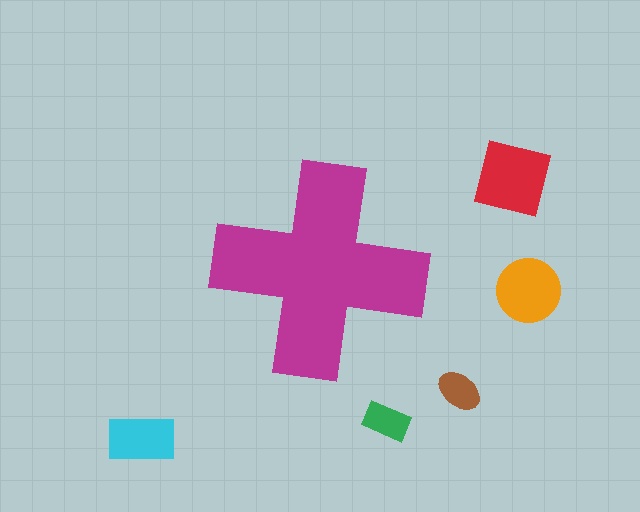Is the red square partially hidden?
No, the red square is fully visible.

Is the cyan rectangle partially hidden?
No, the cyan rectangle is fully visible.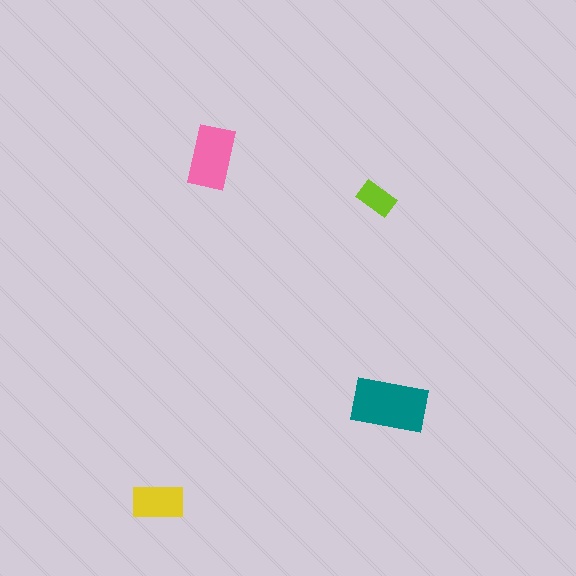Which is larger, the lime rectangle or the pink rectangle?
The pink one.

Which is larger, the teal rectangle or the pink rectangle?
The teal one.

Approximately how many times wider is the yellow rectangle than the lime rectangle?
About 1.5 times wider.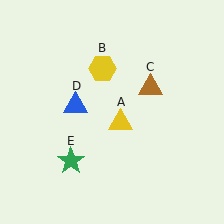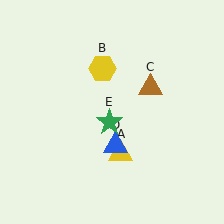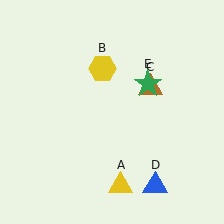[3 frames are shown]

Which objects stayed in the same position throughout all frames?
Yellow hexagon (object B) and brown triangle (object C) remained stationary.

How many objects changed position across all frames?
3 objects changed position: yellow triangle (object A), blue triangle (object D), green star (object E).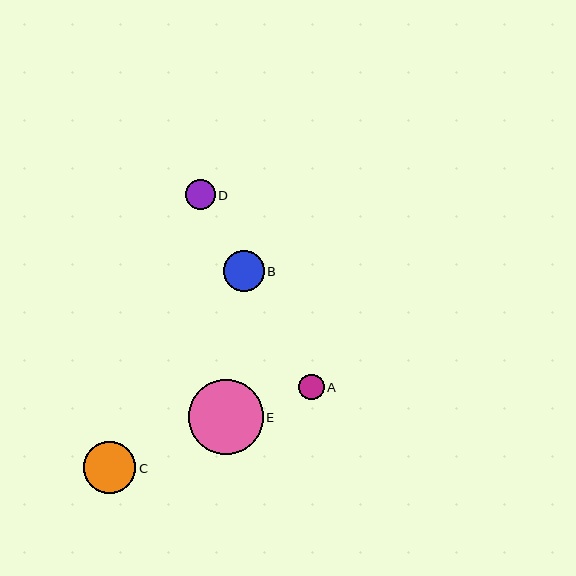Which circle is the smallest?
Circle A is the smallest with a size of approximately 25 pixels.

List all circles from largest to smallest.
From largest to smallest: E, C, B, D, A.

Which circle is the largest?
Circle E is the largest with a size of approximately 75 pixels.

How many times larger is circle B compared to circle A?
Circle B is approximately 1.6 times the size of circle A.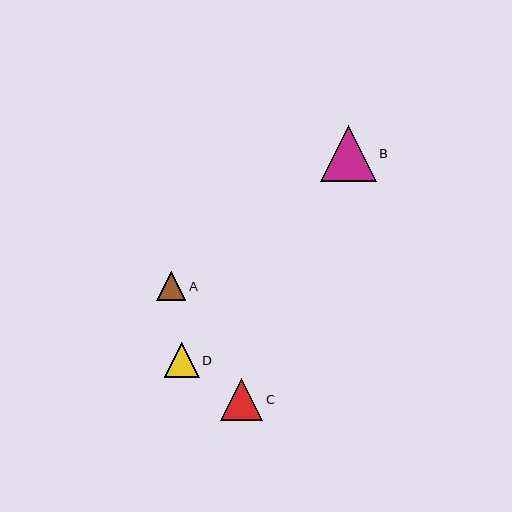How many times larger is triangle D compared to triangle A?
Triangle D is approximately 1.2 times the size of triangle A.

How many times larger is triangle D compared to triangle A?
Triangle D is approximately 1.2 times the size of triangle A.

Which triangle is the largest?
Triangle B is the largest with a size of approximately 56 pixels.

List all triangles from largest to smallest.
From largest to smallest: B, C, D, A.